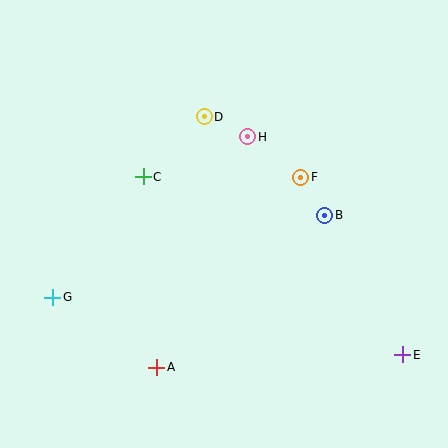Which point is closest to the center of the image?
Point F at (301, 177) is closest to the center.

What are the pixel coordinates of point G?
Point G is at (53, 297).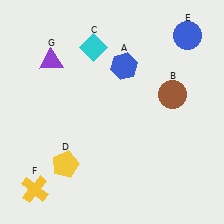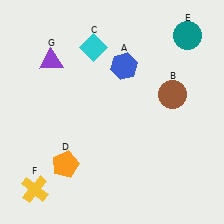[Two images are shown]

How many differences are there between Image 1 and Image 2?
There are 2 differences between the two images.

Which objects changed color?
D changed from yellow to orange. E changed from blue to teal.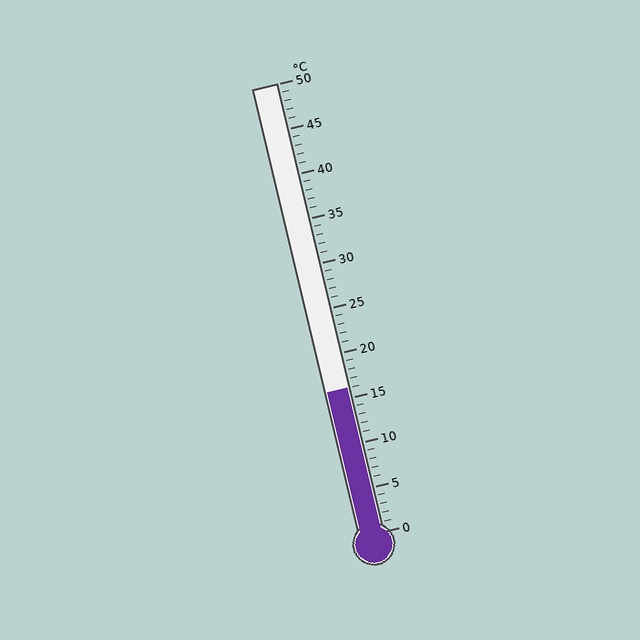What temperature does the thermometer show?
The thermometer shows approximately 16°C.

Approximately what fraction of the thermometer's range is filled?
The thermometer is filled to approximately 30% of its range.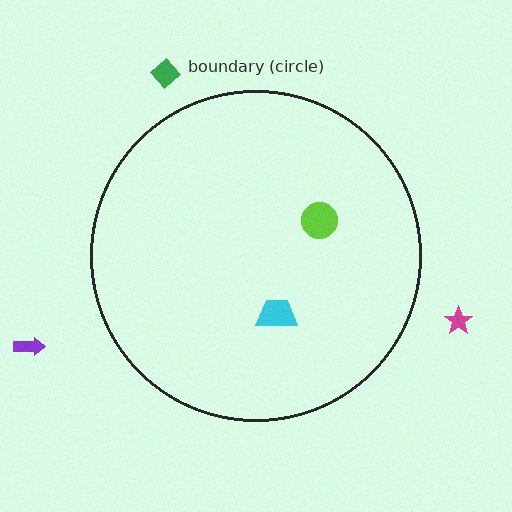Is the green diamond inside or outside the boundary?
Outside.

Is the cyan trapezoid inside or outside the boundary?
Inside.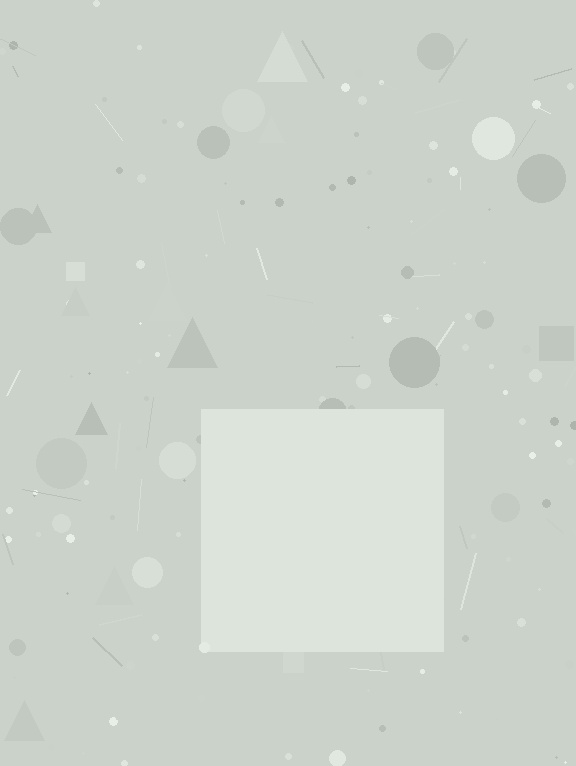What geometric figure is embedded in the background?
A square is embedded in the background.